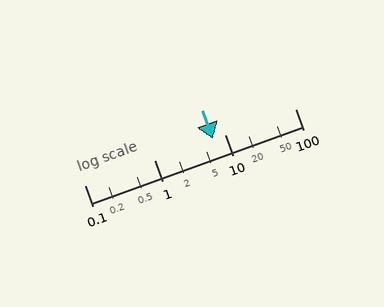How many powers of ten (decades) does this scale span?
The scale spans 3 decades, from 0.1 to 100.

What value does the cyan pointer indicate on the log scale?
The pointer indicates approximately 6.7.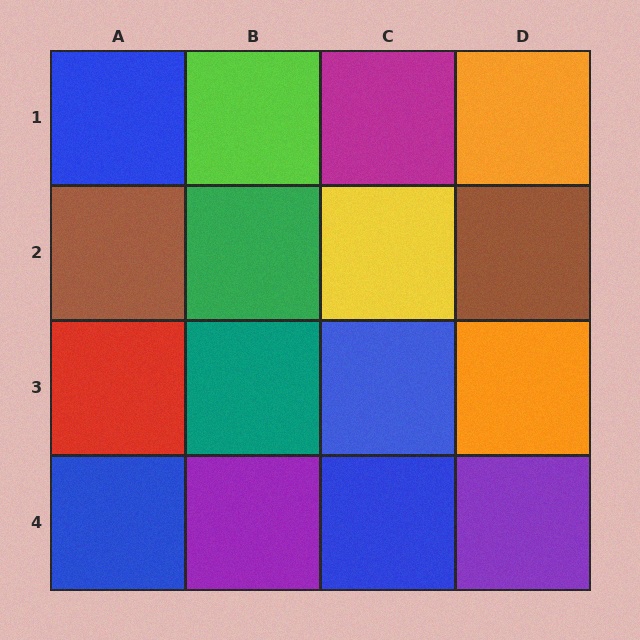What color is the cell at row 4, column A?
Blue.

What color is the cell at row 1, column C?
Magenta.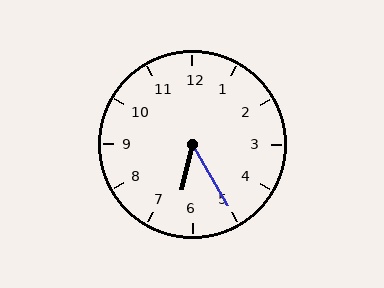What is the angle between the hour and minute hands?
Approximately 42 degrees.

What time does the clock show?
6:25.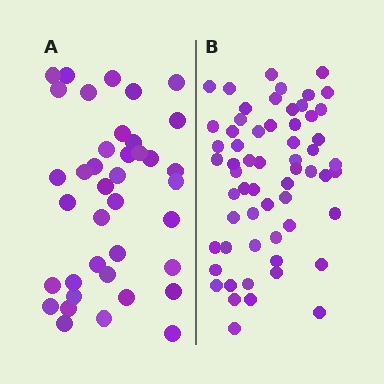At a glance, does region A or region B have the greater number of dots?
Region B (the right region) has more dots.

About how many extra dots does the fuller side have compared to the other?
Region B has approximately 20 more dots than region A.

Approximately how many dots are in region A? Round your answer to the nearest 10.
About 40 dots. (The exact count is 39, which rounds to 40.)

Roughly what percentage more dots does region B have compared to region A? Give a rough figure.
About 55% more.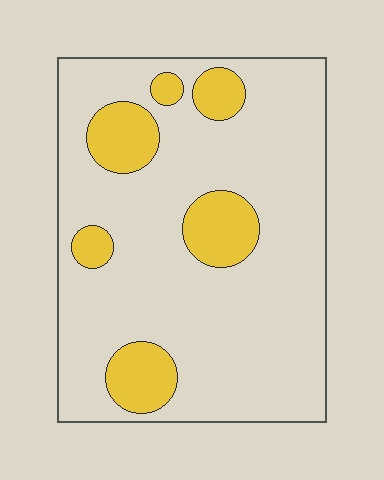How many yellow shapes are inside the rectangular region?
6.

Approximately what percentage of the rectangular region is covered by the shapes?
Approximately 20%.